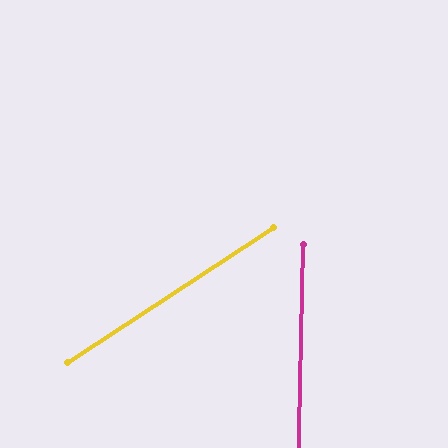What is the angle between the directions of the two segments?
Approximately 55 degrees.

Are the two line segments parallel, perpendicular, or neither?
Neither parallel nor perpendicular — they differ by about 55°.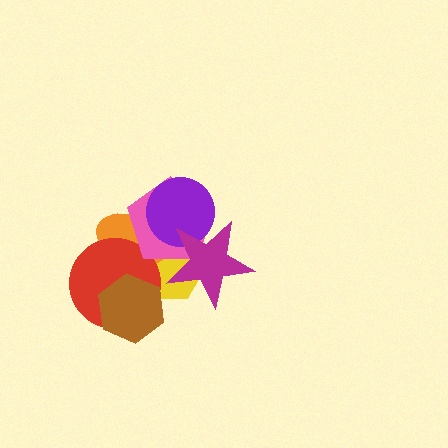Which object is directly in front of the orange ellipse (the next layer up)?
The red circle is directly in front of the orange ellipse.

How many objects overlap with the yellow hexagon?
6 objects overlap with the yellow hexagon.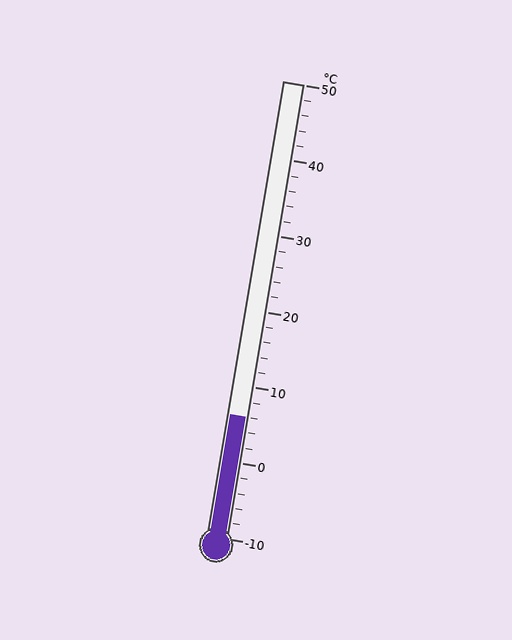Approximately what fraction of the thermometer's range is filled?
The thermometer is filled to approximately 25% of its range.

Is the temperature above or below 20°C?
The temperature is below 20°C.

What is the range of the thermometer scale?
The thermometer scale ranges from -10°C to 50°C.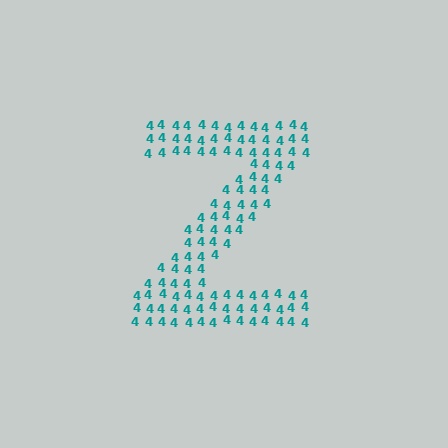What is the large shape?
The large shape is the letter Z.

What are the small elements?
The small elements are digit 4's.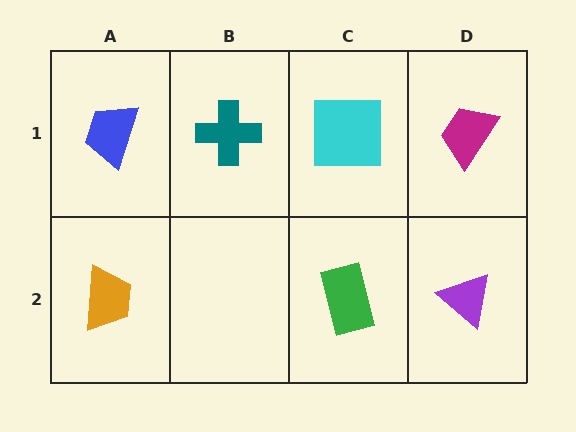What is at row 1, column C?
A cyan square.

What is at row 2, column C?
A green rectangle.